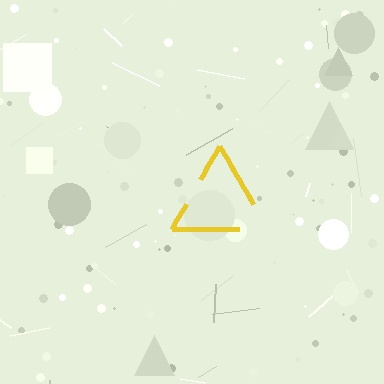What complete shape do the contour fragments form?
The contour fragments form a triangle.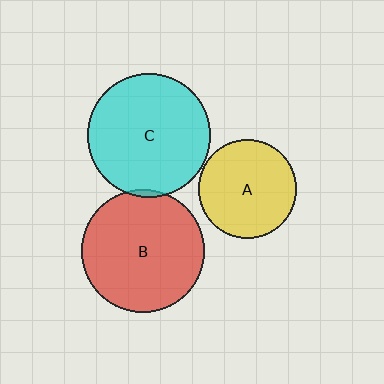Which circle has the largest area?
Circle C (cyan).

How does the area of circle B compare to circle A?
Approximately 1.5 times.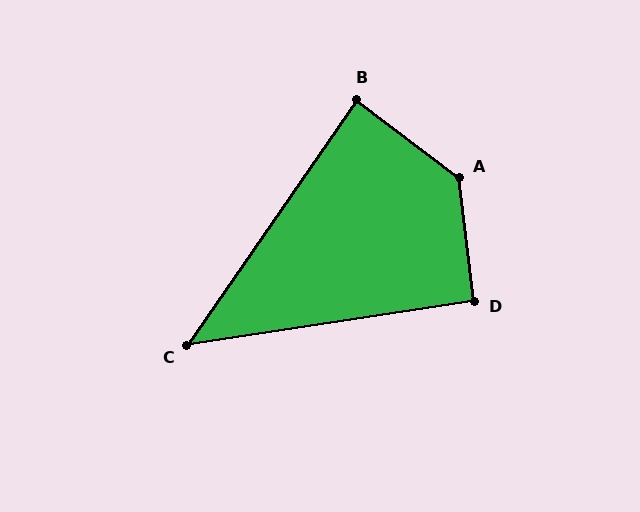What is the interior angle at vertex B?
Approximately 88 degrees (approximately right).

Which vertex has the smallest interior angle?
C, at approximately 47 degrees.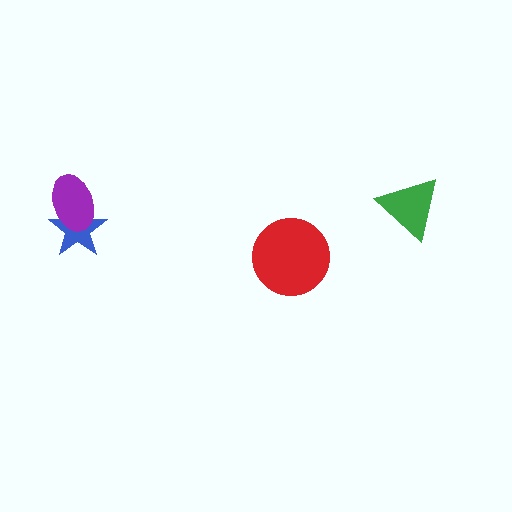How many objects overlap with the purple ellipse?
1 object overlaps with the purple ellipse.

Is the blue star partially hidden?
Yes, it is partially covered by another shape.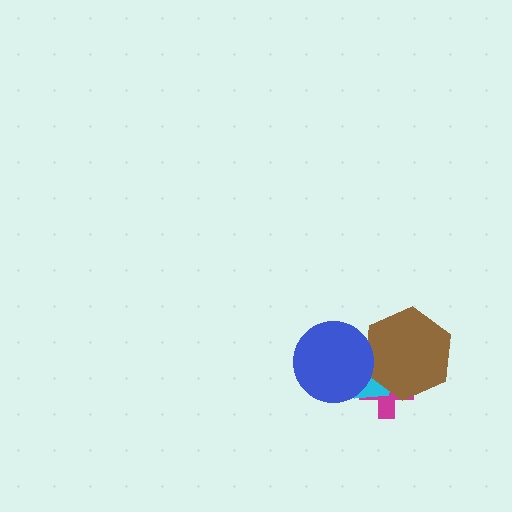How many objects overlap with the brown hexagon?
3 objects overlap with the brown hexagon.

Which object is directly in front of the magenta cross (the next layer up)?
The cyan pentagon is directly in front of the magenta cross.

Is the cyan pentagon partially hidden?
Yes, it is partially covered by another shape.